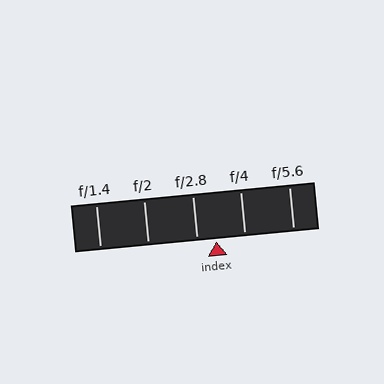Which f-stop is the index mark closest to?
The index mark is closest to f/2.8.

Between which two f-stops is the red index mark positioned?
The index mark is between f/2.8 and f/4.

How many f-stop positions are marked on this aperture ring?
There are 5 f-stop positions marked.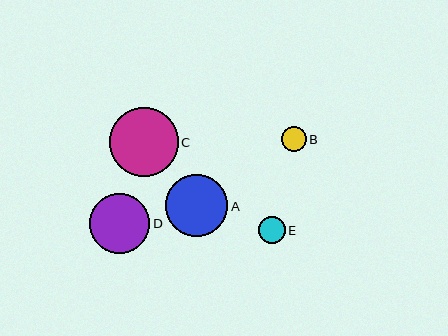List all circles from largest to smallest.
From largest to smallest: C, A, D, E, B.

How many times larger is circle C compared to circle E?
Circle C is approximately 2.6 times the size of circle E.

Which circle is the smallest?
Circle B is the smallest with a size of approximately 25 pixels.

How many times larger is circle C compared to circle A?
Circle C is approximately 1.1 times the size of circle A.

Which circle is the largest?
Circle C is the largest with a size of approximately 69 pixels.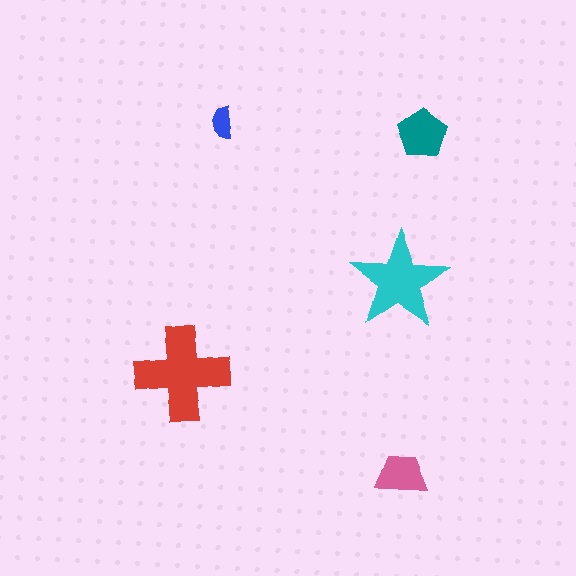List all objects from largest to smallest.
The red cross, the cyan star, the teal pentagon, the pink trapezoid, the blue semicircle.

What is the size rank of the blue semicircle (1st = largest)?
5th.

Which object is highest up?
The blue semicircle is topmost.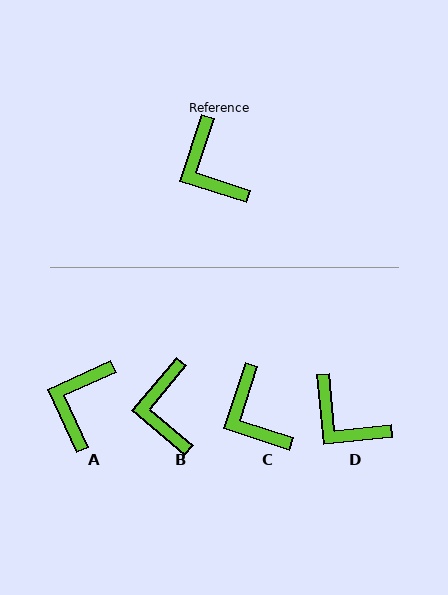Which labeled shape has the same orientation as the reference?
C.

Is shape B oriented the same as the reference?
No, it is off by about 22 degrees.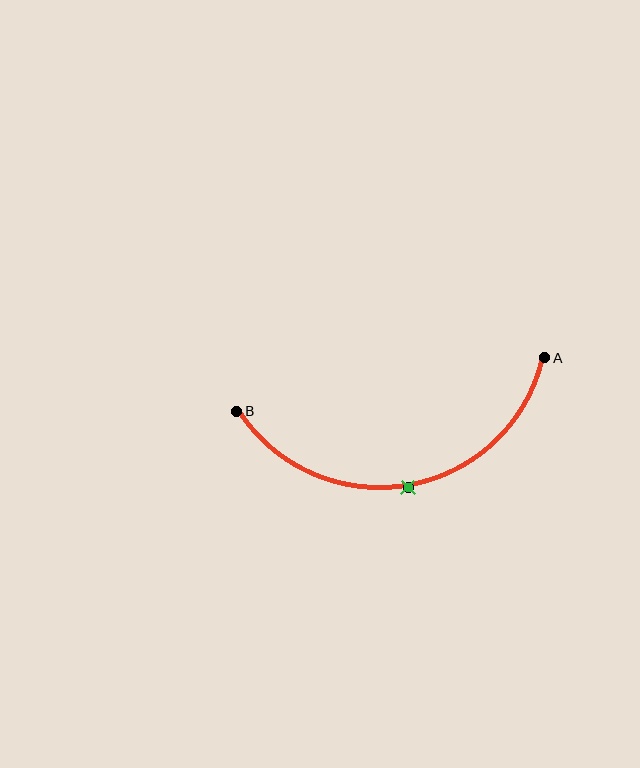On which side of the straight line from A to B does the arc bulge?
The arc bulges below the straight line connecting A and B.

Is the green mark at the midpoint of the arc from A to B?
Yes. The green mark lies on the arc at equal arc-length from both A and B — it is the arc midpoint.